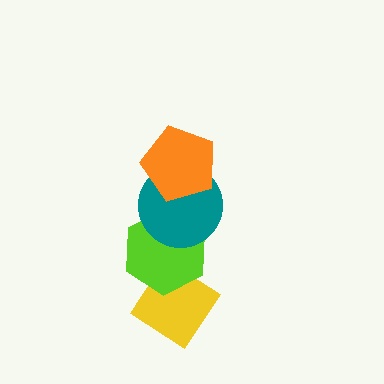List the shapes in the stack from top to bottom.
From top to bottom: the orange pentagon, the teal circle, the lime hexagon, the yellow diamond.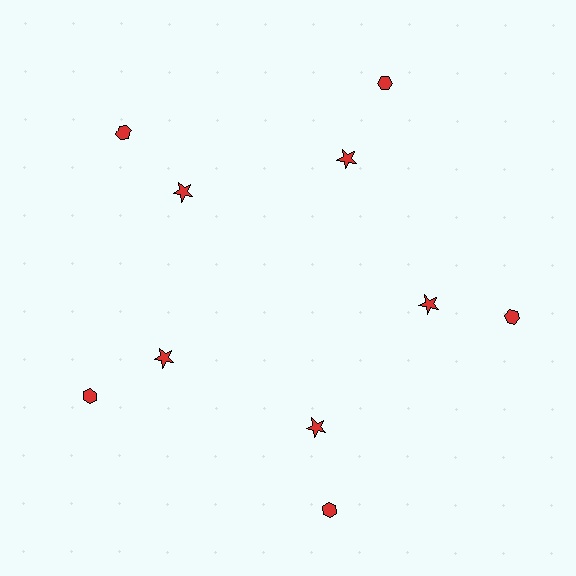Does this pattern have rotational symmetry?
Yes, this pattern has 5-fold rotational symmetry. It looks the same after rotating 72 degrees around the center.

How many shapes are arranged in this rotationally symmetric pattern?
There are 10 shapes, arranged in 5 groups of 2.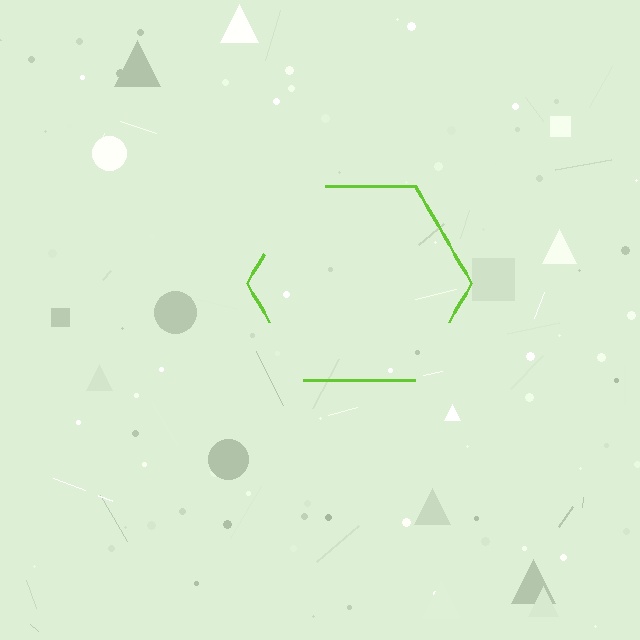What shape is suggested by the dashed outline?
The dashed outline suggests a hexagon.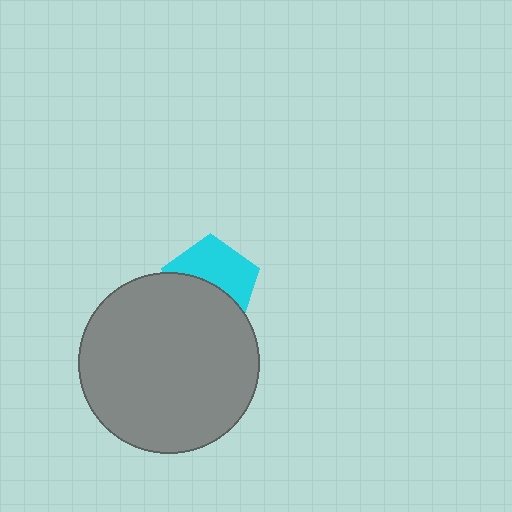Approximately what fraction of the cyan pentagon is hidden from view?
Roughly 49% of the cyan pentagon is hidden behind the gray circle.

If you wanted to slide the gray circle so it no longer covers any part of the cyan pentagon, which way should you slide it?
Slide it down — that is the most direct way to separate the two shapes.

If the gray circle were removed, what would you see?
You would see the complete cyan pentagon.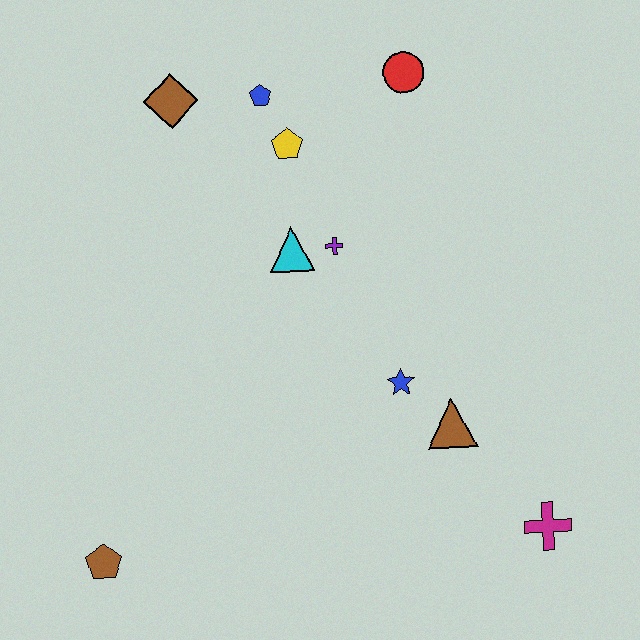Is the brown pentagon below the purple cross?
Yes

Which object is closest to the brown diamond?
The blue pentagon is closest to the brown diamond.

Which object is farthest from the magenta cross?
The brown diamond is farthest from the magenta cross.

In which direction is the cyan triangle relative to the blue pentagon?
The cyan triangle is below the blue pentagon.